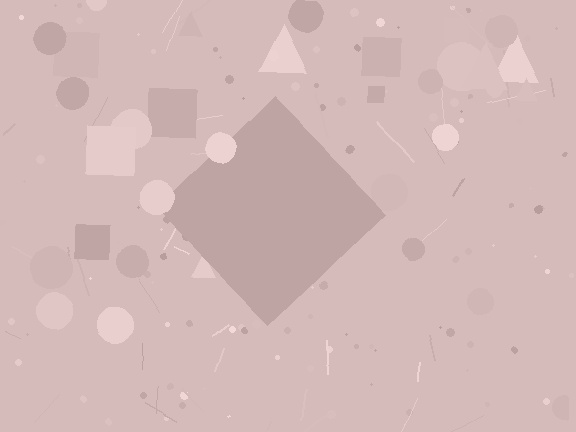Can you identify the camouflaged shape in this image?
The camouflaged shape is a diamond.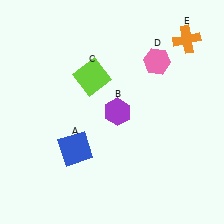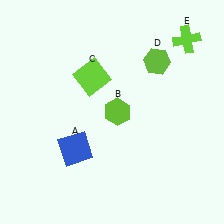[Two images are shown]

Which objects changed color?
B changed from purple to lime. D changed from pink to lime. E changed from orange to lime.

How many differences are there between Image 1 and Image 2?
There are 3 differences between the two images.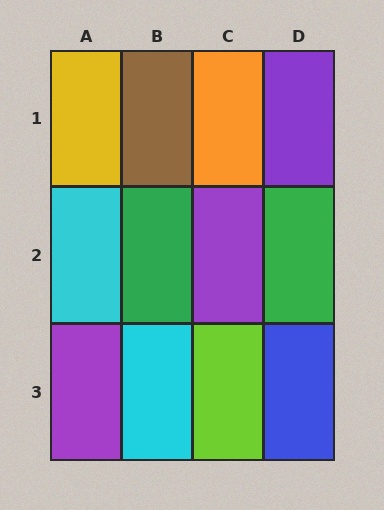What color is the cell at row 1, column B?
Brown.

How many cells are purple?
3 cells are purple.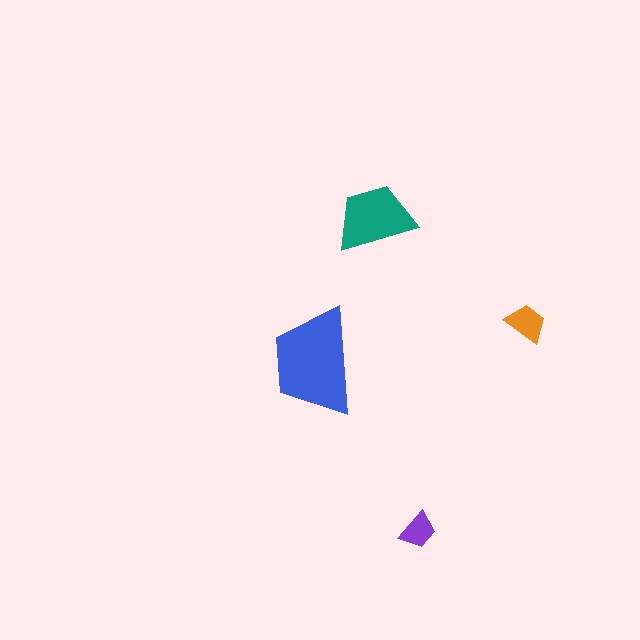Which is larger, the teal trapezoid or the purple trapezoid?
The teal one.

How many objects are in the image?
There are 4 objects in the image.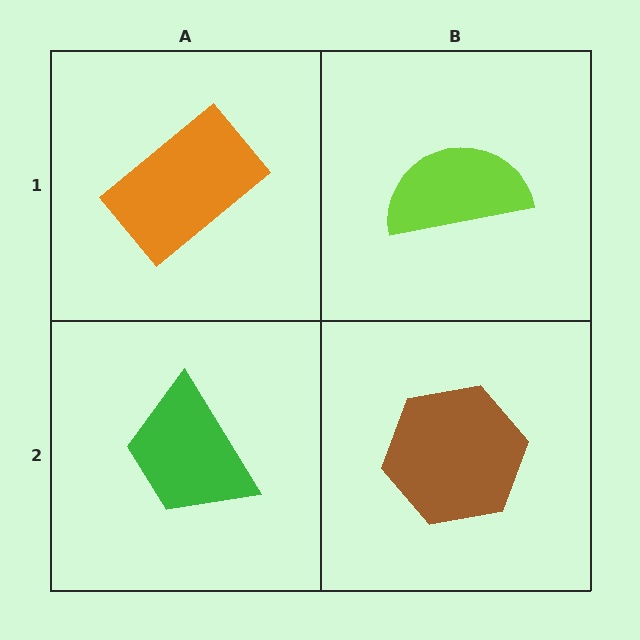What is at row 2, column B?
A brown hexagon.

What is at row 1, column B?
A lime semicircle.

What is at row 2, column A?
A green trapezoid.